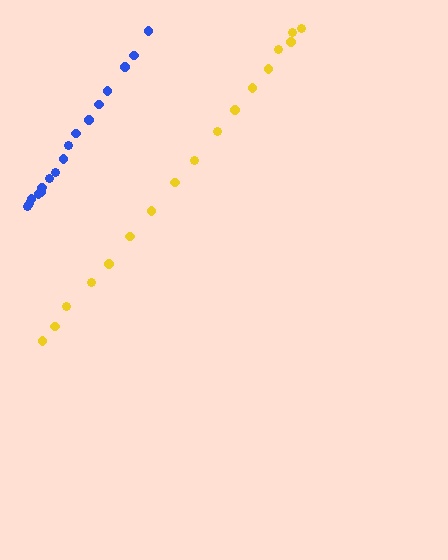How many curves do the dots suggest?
There are 2 distinct paths.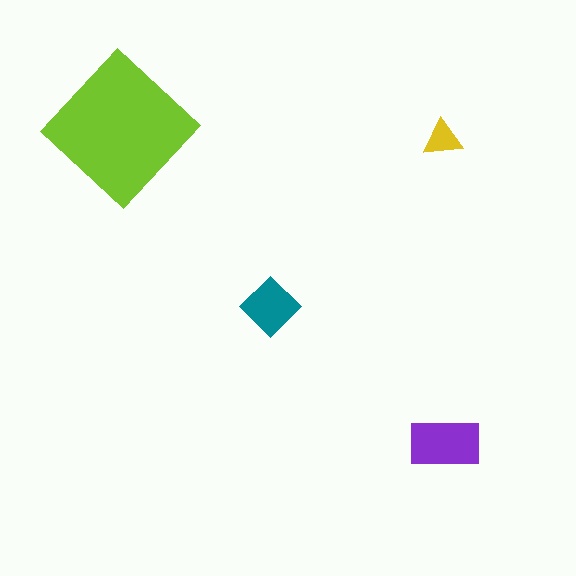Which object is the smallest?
The yellow triangle.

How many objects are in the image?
There are 4 objects in the image.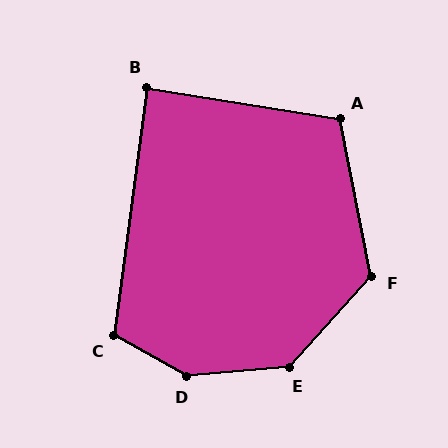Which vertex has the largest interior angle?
D, at approximately 145 degrees.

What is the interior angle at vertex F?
Approximately 126 degrees (obtuse).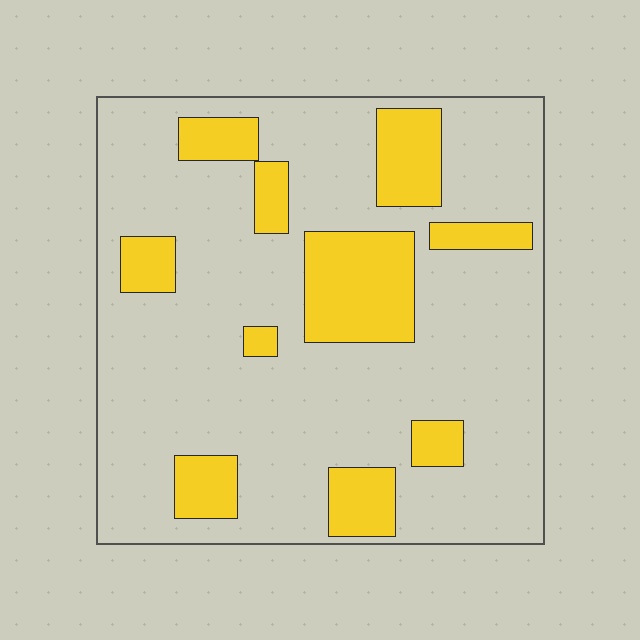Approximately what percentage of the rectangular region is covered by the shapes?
Approximately 20%.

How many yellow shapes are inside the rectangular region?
10.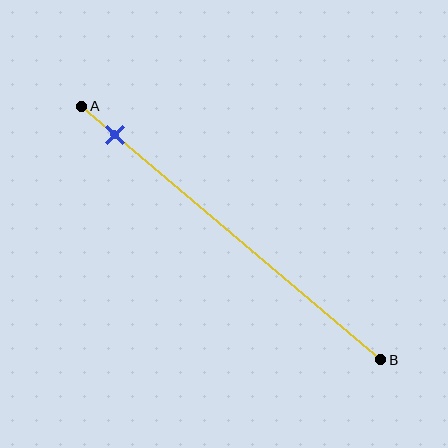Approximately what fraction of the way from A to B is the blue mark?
The blue mark is approximately 10% of the way from A to B.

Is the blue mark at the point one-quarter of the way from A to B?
No, the mark is at about 10% from A, not at the 25% one-quarter point.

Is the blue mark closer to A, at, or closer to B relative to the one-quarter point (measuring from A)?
The blue mark is closer to point A than the one-quarter point of segment AB.